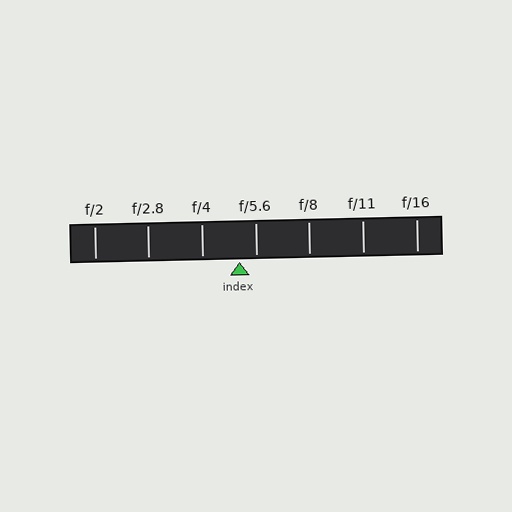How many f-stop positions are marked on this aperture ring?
There are 7 f-stop positions marked.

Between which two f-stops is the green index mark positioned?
The index mark is between f/4 and f/5.6.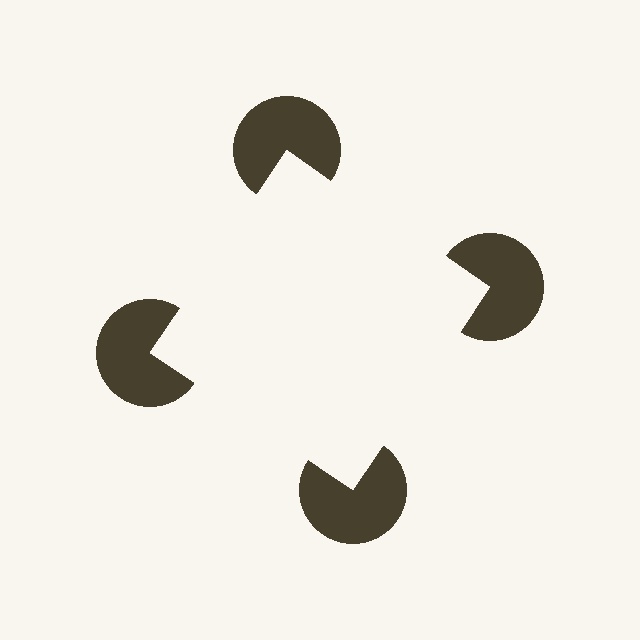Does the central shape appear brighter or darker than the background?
It typically appears slightly brighter than the background, even though no actual brightness change is drawn.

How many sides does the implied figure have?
4 sides.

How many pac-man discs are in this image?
There are 4 — one at each vertex of the illusory square.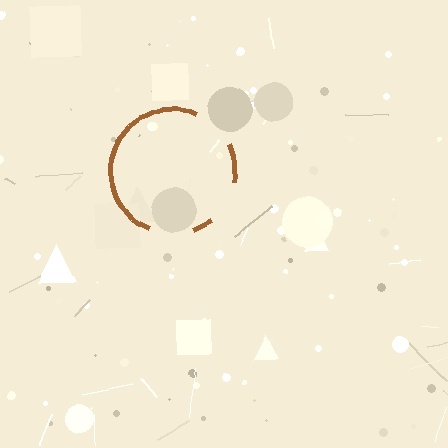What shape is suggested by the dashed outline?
The dashed outline suggests a circle.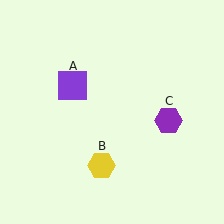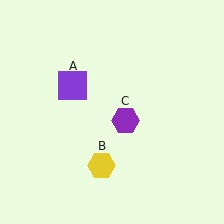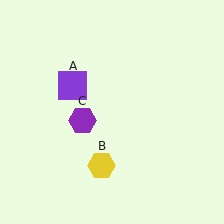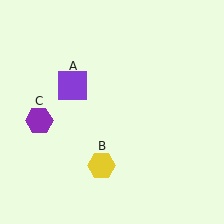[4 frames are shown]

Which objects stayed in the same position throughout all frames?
Purple square (object A) and yellow hexagon (object B) remained stationary.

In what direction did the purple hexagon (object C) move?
The purple hexagon (object C) moved left.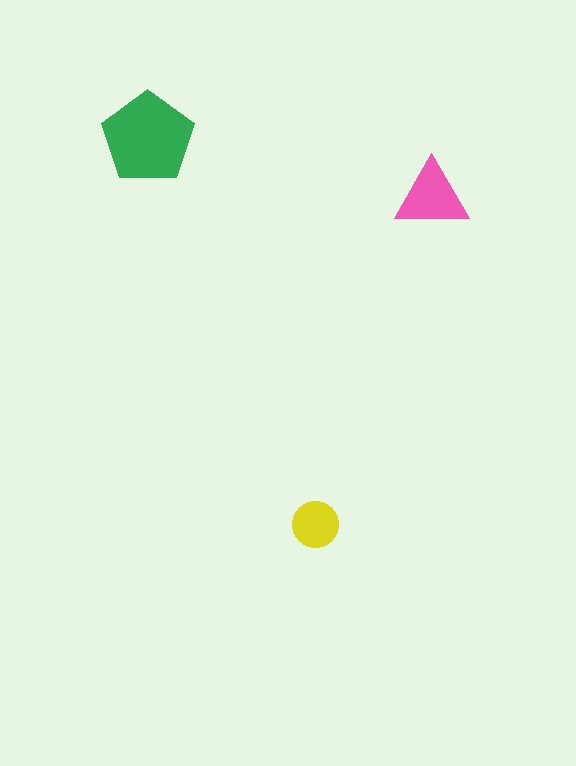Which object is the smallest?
The yellow circle.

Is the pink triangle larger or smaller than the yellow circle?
Larger.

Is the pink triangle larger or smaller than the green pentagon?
Smaller.